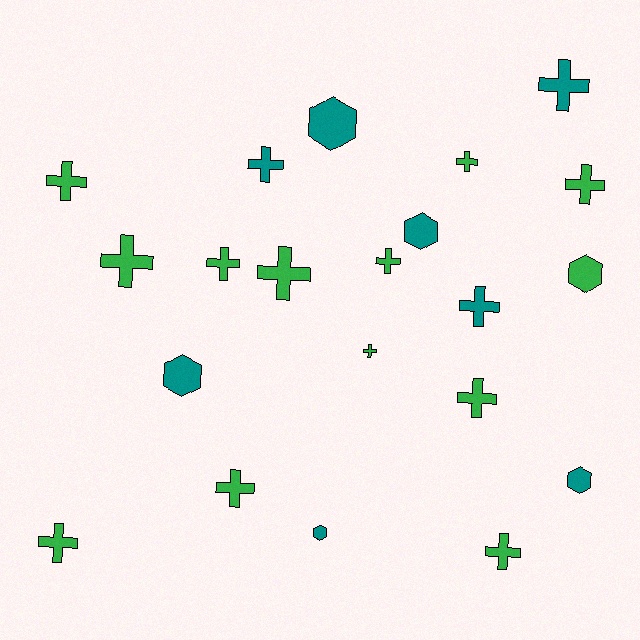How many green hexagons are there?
There is 1 green hexagon.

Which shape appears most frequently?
Cross, with 15 objects.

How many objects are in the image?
There are 21 objects.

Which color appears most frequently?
Green, with 13 objects.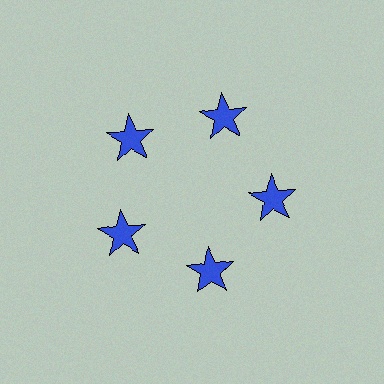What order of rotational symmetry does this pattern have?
This pattern has 5-fold rotational symmetry.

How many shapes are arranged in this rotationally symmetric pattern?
There are 5 shapes, arranged in 5 groups of 1.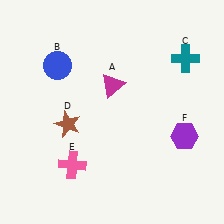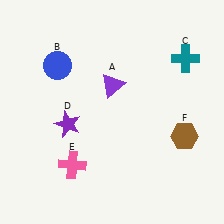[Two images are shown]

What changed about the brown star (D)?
In Image 1, D is brown. In Image 2, it changed to purple.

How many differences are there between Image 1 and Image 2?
There are 3 differences between the two images.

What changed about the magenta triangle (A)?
In Image 1, A is magenta. In Image 2, it changed to purple.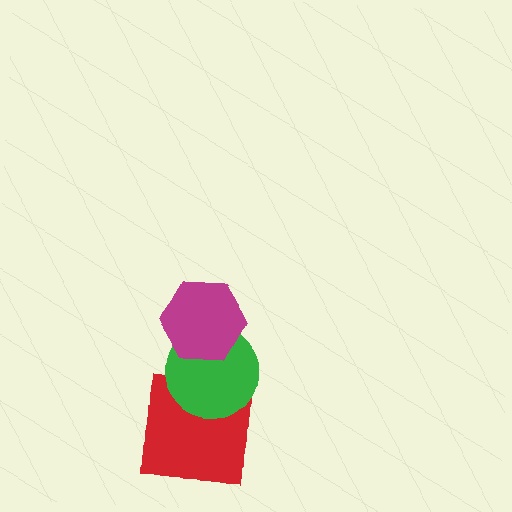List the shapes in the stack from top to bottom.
From top to bottom: the magenta hexagon, the green circle, the red square.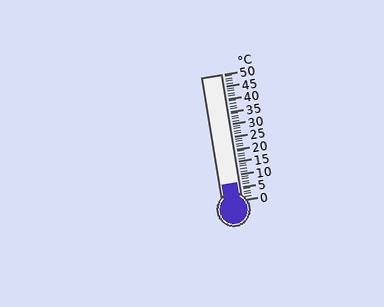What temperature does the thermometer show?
The thermometer shows approximately 7°C.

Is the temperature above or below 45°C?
The temperature is below 45°C.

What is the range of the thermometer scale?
The thermometer scale ranges from 0°C to 50°C.